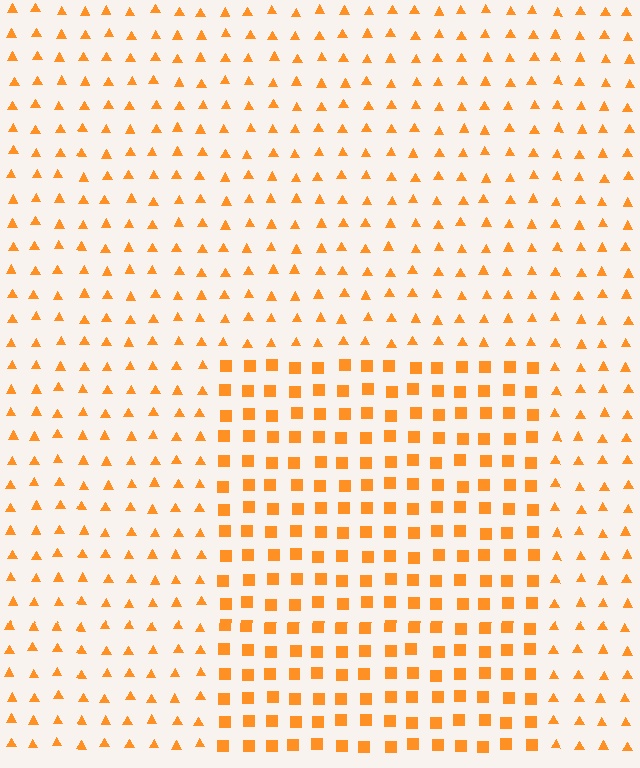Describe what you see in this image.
The image is filled with small orange elements arranged in a uniform grid. A rectangle-shaped region contains squares, while the surrounding area contains triangles. The boundary is defined purely by the change in element shape.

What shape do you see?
I see a rectangle.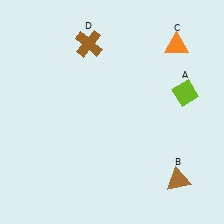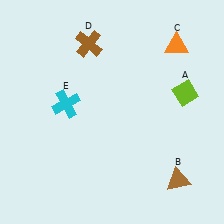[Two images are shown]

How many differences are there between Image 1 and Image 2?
There is 1 difference between the two images.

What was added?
A cyan cross (E) was added in Image 2.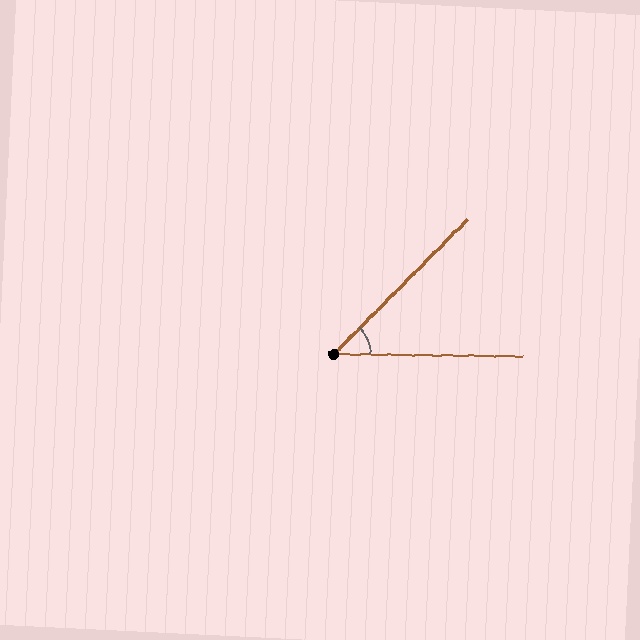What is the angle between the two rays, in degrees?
Approximately 46 degrees.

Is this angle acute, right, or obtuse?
It is acute.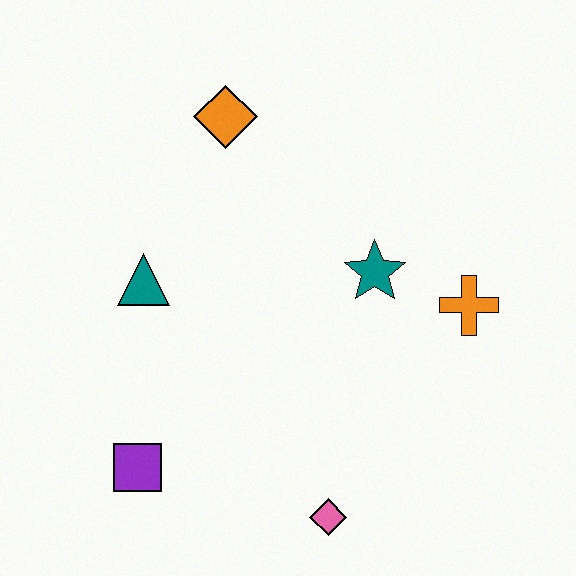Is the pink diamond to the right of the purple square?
Yes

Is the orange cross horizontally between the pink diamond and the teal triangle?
No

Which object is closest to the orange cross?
The teal star is closest to the orange cross.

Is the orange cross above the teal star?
No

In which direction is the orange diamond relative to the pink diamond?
The orange diamond is above the pink diamond.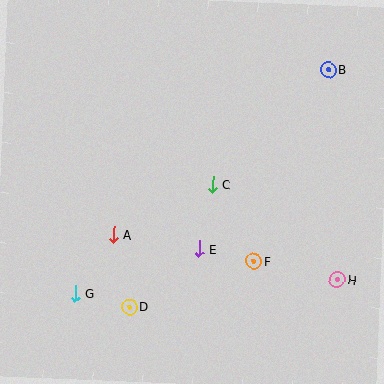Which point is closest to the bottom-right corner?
Point H is closest to the bottom-right corner.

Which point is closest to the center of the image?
Point C at (213, 184) is closest to the center.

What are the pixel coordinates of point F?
Point F is at (254, 261).